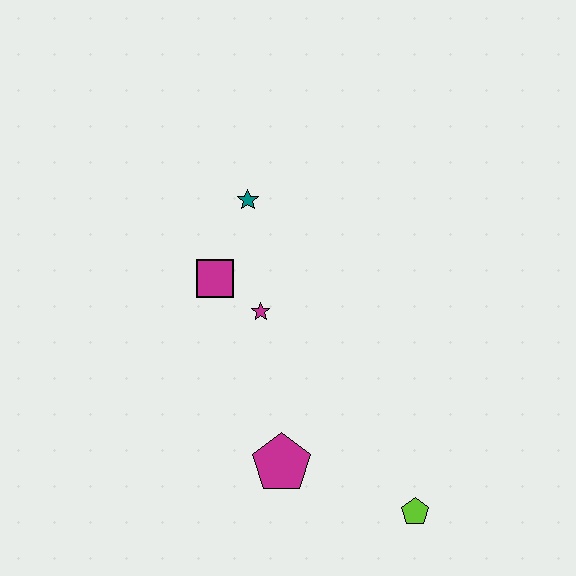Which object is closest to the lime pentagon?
The magenta pentagon is closest to the lime pentagon.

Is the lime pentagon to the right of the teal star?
Yes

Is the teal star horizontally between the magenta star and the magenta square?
Yes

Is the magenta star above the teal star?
No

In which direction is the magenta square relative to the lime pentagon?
The magenta square is above the lime pentagon.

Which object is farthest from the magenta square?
The lime pentagon is farthest from the magenta square.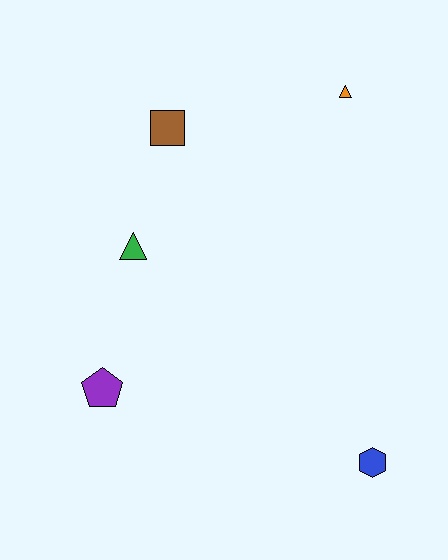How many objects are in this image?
There are 5 objects.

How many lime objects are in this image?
There are no lime objects.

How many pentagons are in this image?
There is 1 pentagon.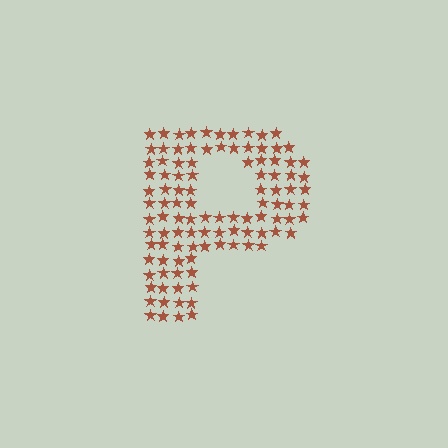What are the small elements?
The small elements are stars.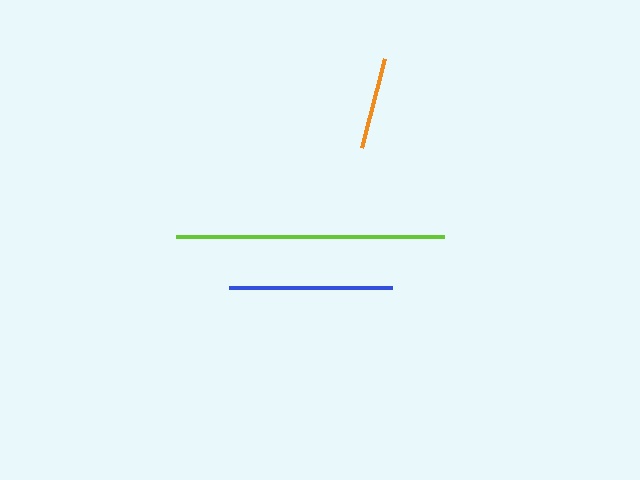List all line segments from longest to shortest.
From longest to shortest: lime, blue, orange.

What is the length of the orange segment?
The orange segment is approximately 92 pixels long.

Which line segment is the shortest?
The orange line is the shortest at approximately 92 pixels.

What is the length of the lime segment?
The lime segment is approximately 267 pixels long.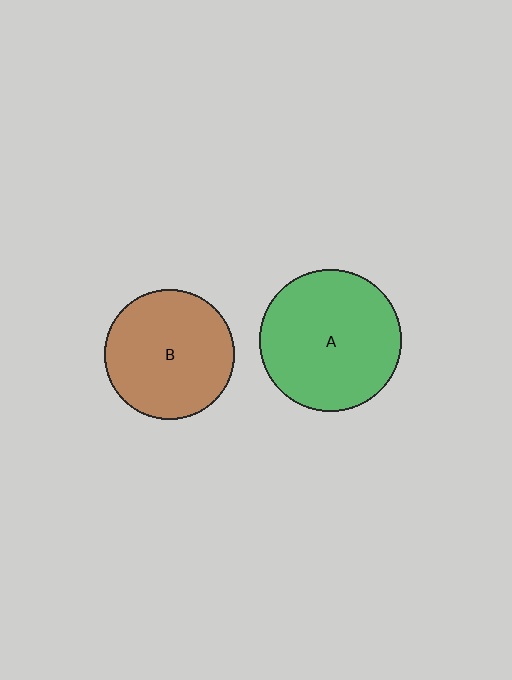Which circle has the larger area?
Circle A (green).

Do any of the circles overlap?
No, none of the circles overlap.